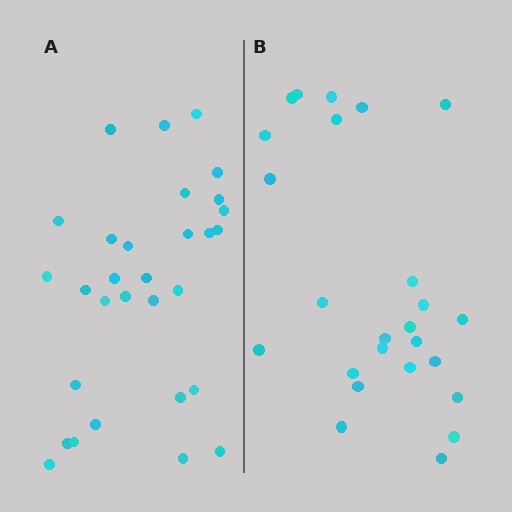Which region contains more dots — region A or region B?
Region A (the left region) has more dots.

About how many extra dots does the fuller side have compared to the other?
Region A has about 5 more dots than region B.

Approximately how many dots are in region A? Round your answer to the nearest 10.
About 30 dots.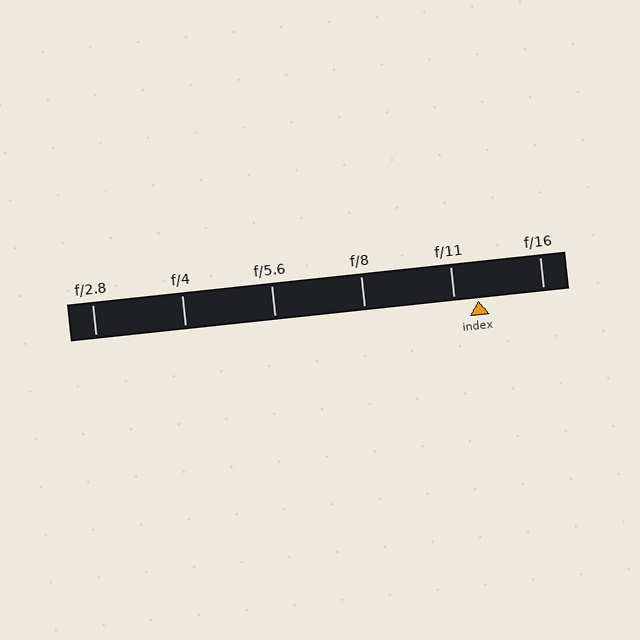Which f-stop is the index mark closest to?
The index mark is closest to f/11.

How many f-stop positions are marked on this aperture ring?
There are 6 f-stop positions marked.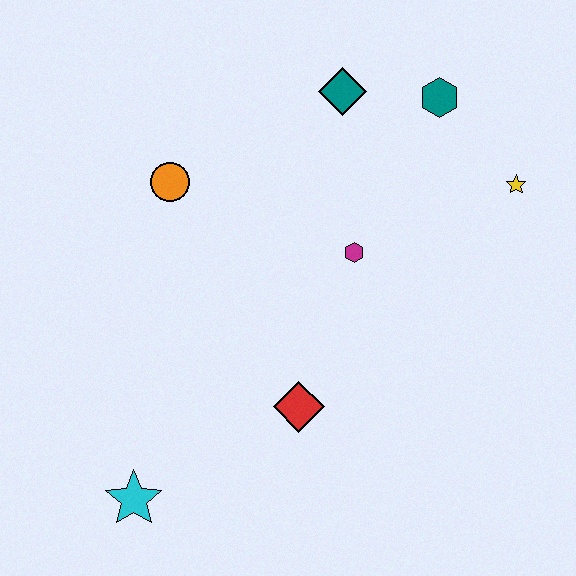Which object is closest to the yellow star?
The teal hexagon is closest to the yellow star.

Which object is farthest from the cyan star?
The teal hexagon is farthest from the cyan star.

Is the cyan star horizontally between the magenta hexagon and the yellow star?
No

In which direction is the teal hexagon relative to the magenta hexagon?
The teal hexagon is above the magenta hexagon.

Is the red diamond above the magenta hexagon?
No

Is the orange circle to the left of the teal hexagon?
Yes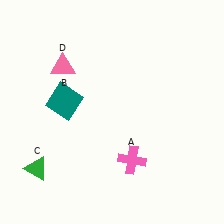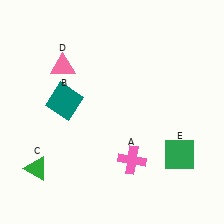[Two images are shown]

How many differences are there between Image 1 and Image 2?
There is 1 difference between the two images.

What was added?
A green square (E) was added in Image 2.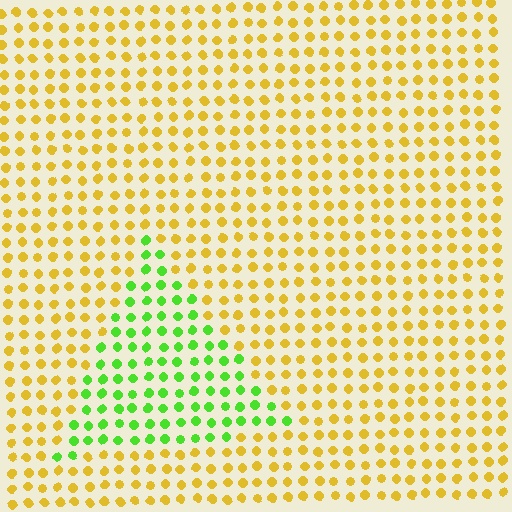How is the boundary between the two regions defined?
The boundary is defined purely by a slight shift in hue (about 62 degrees). Spacing, size, and orientation are identical on both sides.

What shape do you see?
I see a triangle.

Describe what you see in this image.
The image is filled with small yellow elements in a uniform arrangement. A triangle-shaped region is visible where the elements are tinted to a slightly different hue, forming a subtle color boundary.